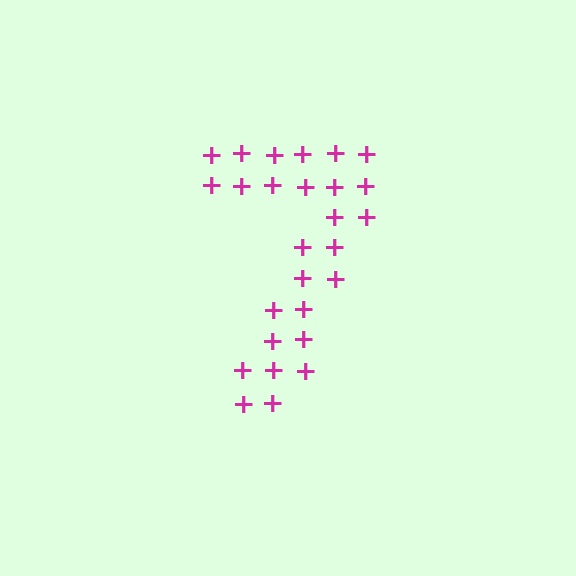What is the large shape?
The large shape is the digit 7.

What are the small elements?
The small elements are plus signs.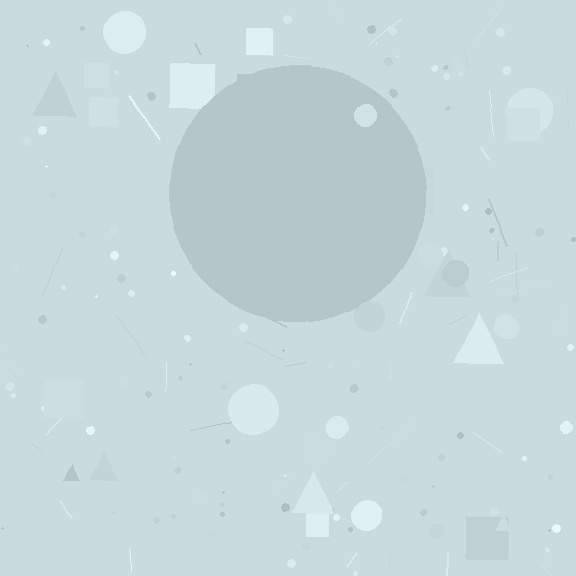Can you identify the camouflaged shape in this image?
The camouflaged shape is a circle.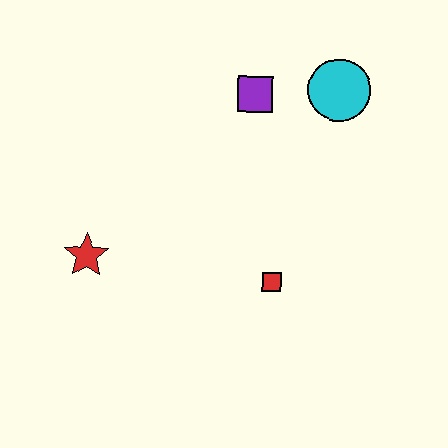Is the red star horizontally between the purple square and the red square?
No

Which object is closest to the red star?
The red square is closest to the red star.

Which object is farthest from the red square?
The cyan circle is farthest from the red square.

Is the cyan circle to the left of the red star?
No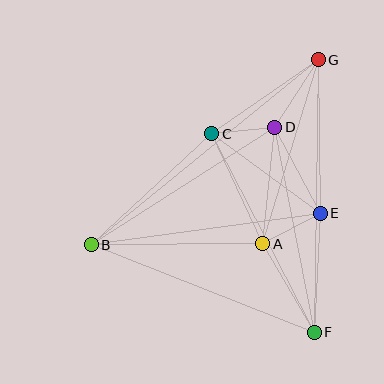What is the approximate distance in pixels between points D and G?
The distance between D and G is approximately 81 pixels.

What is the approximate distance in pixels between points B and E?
The distance between B and E is approximately 231 pixels.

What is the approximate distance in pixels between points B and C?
The distance between B and C is approximately 164 pixels.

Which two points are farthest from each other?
Points B and G are farthest from each other.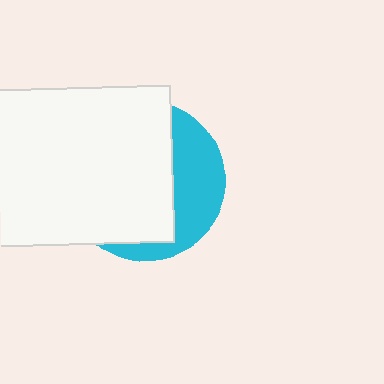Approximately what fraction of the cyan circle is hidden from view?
Roughly 66% of the cyan circle is hidden behind the white rectangle.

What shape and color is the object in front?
The object in front is a white rectangle.